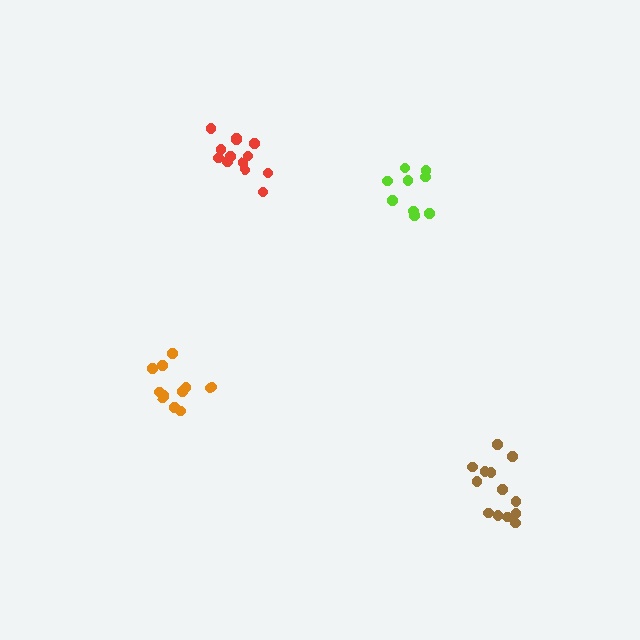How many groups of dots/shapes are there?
There are 4 groups.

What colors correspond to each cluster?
The clusters are colored: lime, red, brown, orange.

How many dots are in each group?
Group 1: 9 dots, Group 2: 13 dots, Group 3: 13 dots, Group 4: 12 dots (47 total).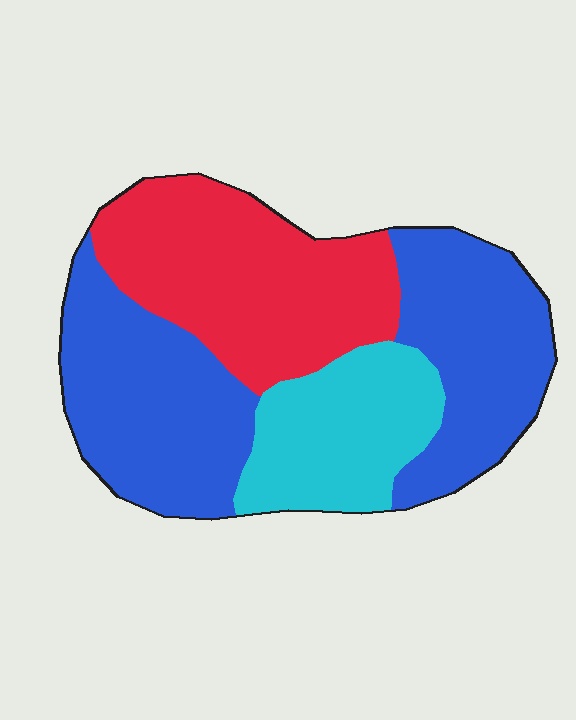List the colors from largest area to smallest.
From largest to smallest: blue, red, cyan.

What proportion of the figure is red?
Red covers around 30% of the figure.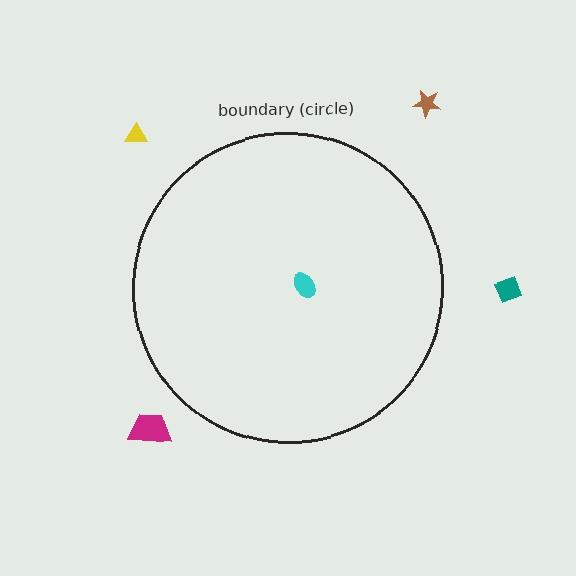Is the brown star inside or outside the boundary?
Outside.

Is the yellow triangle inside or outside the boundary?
Outside.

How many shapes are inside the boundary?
1 inside, 4 outside.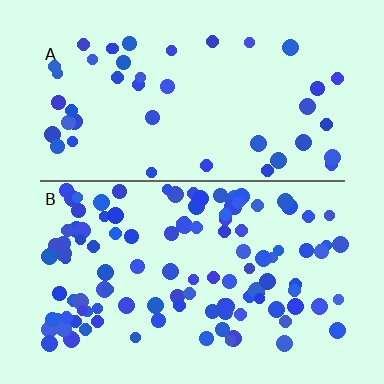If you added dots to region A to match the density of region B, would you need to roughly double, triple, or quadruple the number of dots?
Approximately triple.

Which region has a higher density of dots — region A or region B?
B (the bottom).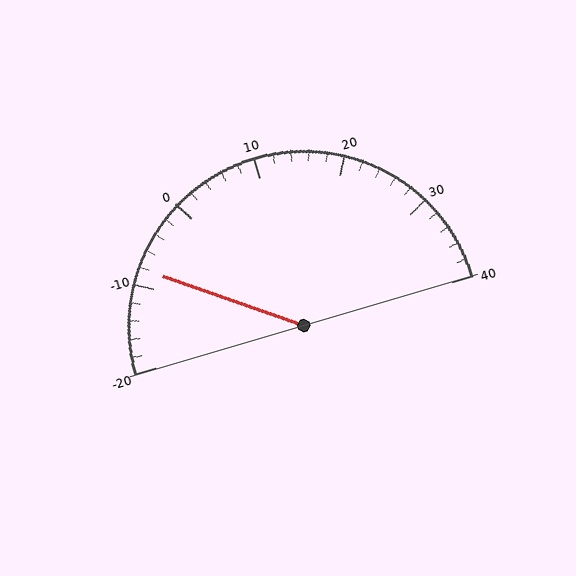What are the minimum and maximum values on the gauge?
The gauge ranges from -20 to 40.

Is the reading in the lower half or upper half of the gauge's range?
The reading is in the lower half of the range (-20 to 40).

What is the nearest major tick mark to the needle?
The nearest major tick mark is -10.